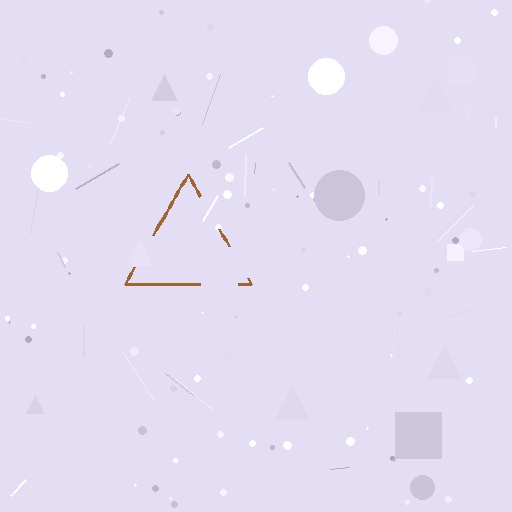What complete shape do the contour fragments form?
The contour fragments form a triangle.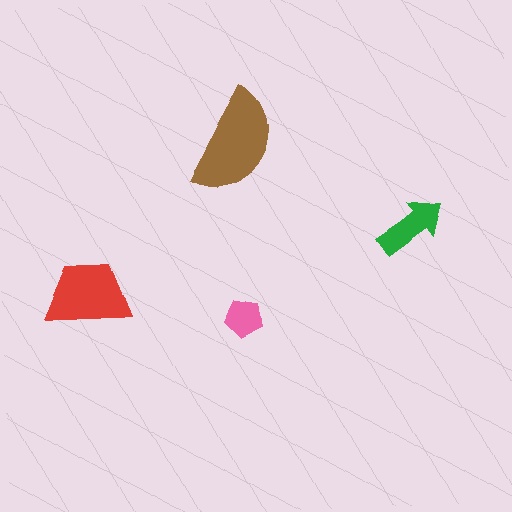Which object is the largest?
The brown semicircle.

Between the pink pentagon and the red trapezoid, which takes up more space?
The red trapezoid.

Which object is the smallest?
The pink pentagon.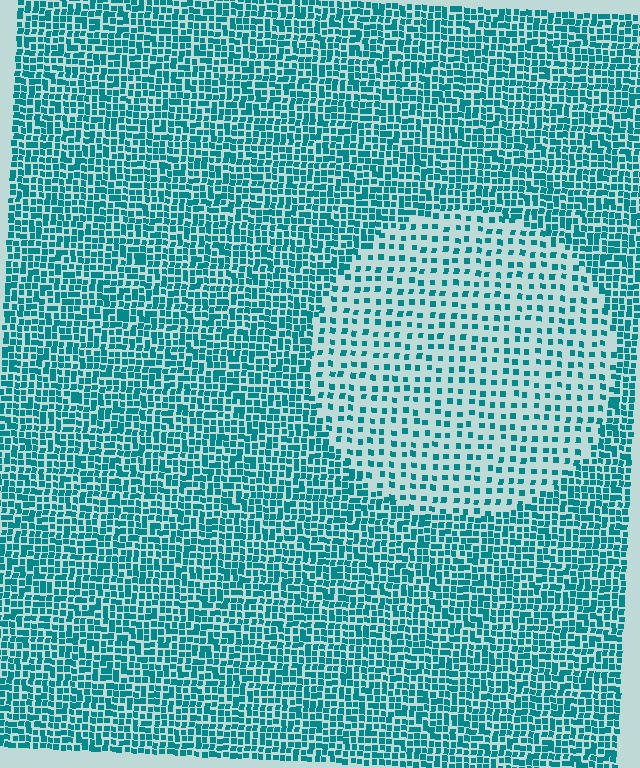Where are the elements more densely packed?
The elements are more densely packed outside the circle boundary.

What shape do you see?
I see a circle.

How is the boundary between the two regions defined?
The boundary is defined by a change in element density (approximately 2.4x ratio). All elements are the same color, size, and shape.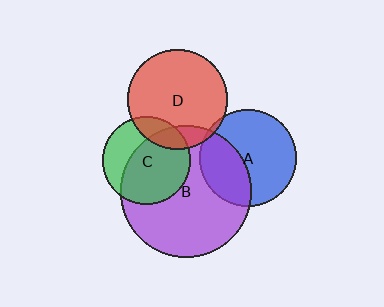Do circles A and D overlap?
Yes.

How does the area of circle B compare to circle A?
Approximately 1.9 times.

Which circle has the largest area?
Circle B (purple).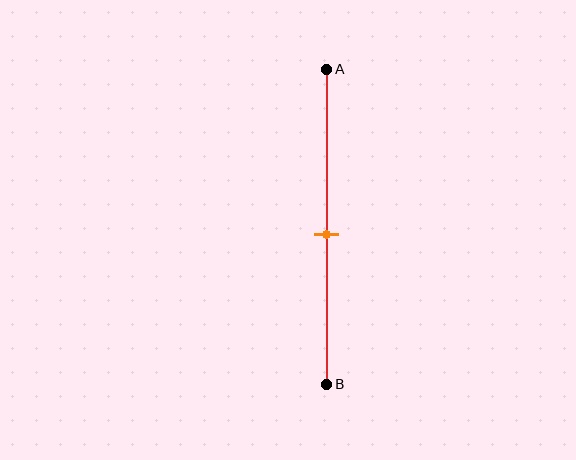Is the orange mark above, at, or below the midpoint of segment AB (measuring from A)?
The orange mark is approximately at the midpoint of segment AB.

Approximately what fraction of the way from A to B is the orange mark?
The orange mark is approximately 55% of the way from A to B.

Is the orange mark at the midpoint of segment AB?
Yes, the mark is approximately at the midpoint.